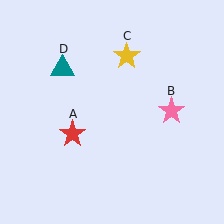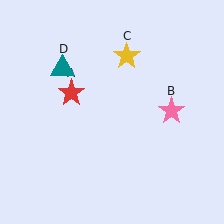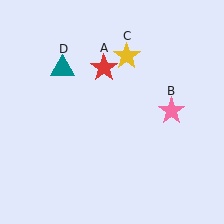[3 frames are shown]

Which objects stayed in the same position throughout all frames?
Pink star (object B) and yellow star (object C) and teal triangle (object D) remained stationary.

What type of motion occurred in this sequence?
The red star (object A) rotated clockwise around the center of the scene.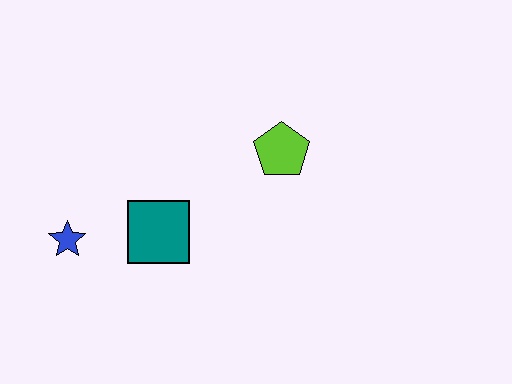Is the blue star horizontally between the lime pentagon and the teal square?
No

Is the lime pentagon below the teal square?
No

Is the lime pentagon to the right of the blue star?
Yes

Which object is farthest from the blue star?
The lime pentagon is farthest from the blue star.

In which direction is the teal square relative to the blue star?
The teal square is to the right of the blue star.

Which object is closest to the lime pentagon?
The teal square is closest to the lime pentagon.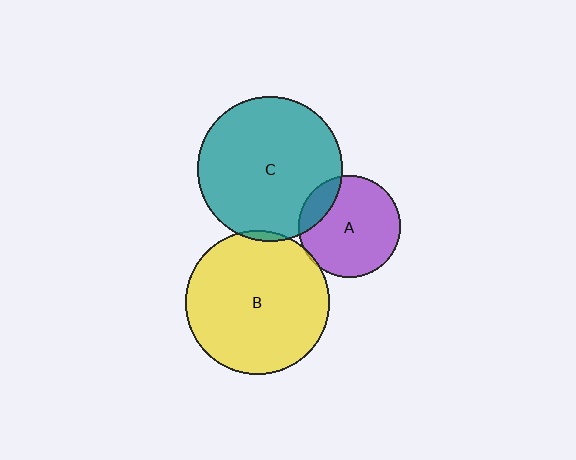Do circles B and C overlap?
Yes.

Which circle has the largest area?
Circle C (teal).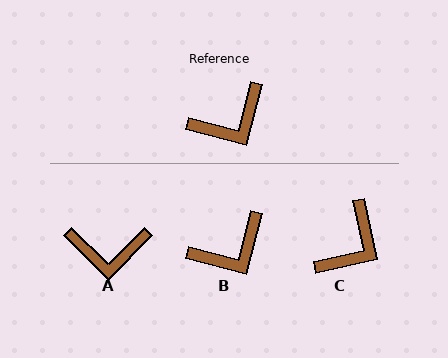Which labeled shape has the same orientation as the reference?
B.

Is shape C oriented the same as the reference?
No, it is off by about 27 degrees.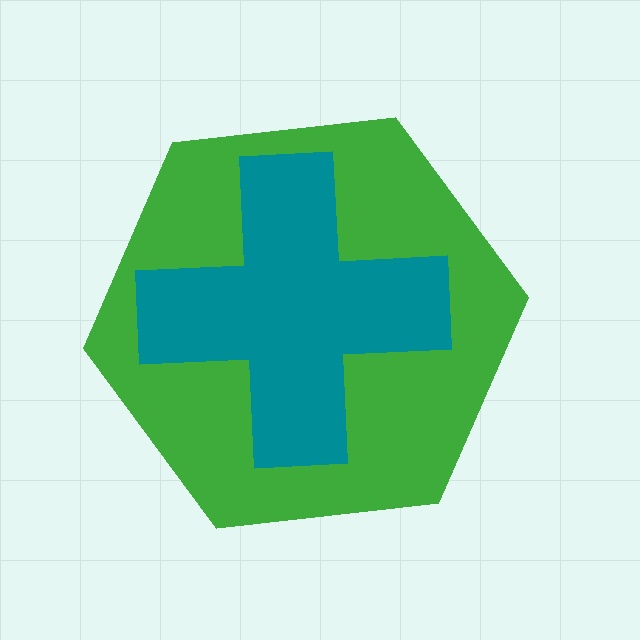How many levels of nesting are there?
2.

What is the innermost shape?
The teal cross.